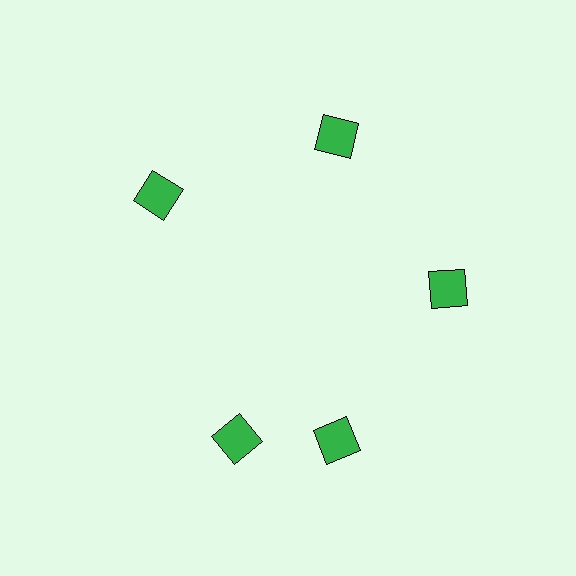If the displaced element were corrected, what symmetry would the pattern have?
It would have 5-fold rotational symmetry — the pattern would map onto itself every 72 degrees.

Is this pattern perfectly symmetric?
No. The 5 green squares are arranged in a ring, but one element near the 8 o'clock position is rotated out of alignment along the ring, breaking the 5-fold rotational symmetry.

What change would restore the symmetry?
The symmetry would be restored by rotating it back into even spacing with its neighbors so that all 5 squares sit at equal angles and equal distance from the center.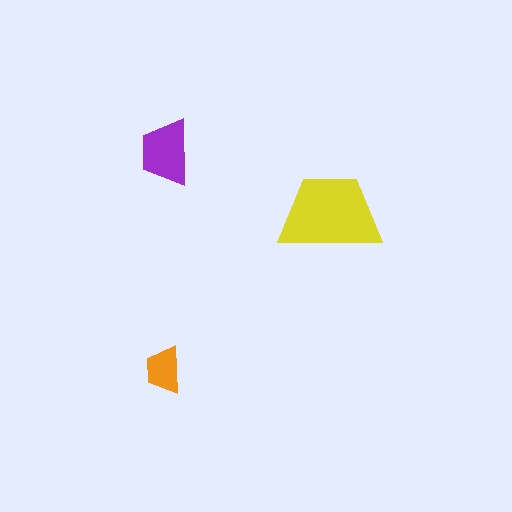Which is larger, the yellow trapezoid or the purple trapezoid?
The yellow one.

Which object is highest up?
The purple trapezoid is topmost.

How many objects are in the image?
There are 3 objects in the image.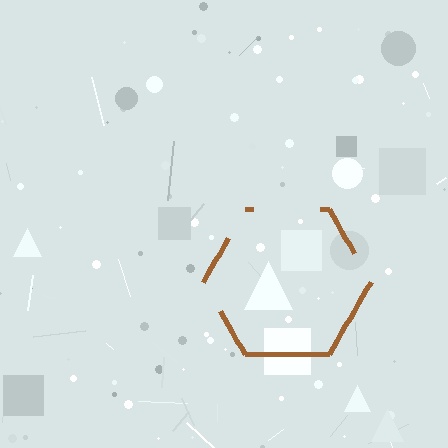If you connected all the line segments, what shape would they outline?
They would outline a hexagon.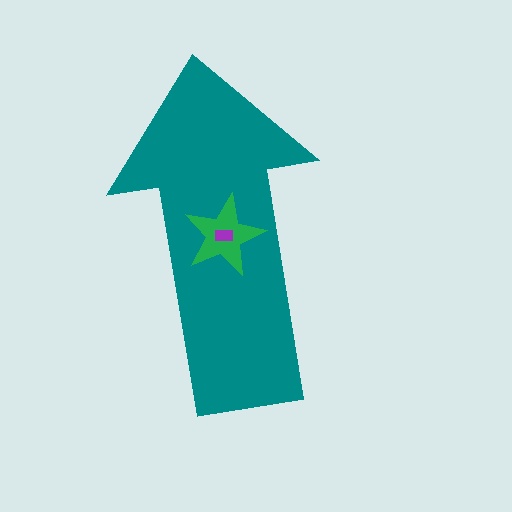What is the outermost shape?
The teal arrow.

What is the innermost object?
The purple rectangle.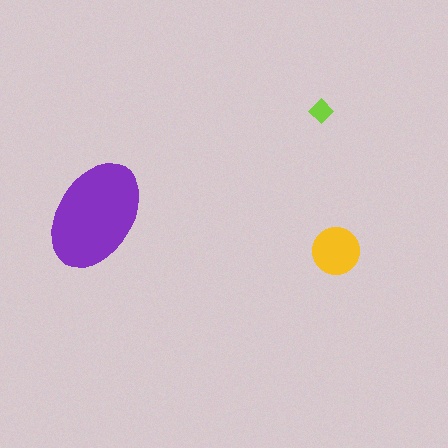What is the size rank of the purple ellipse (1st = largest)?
1st.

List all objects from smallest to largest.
The lime diamond, the yellow circle, the purple ellipse.